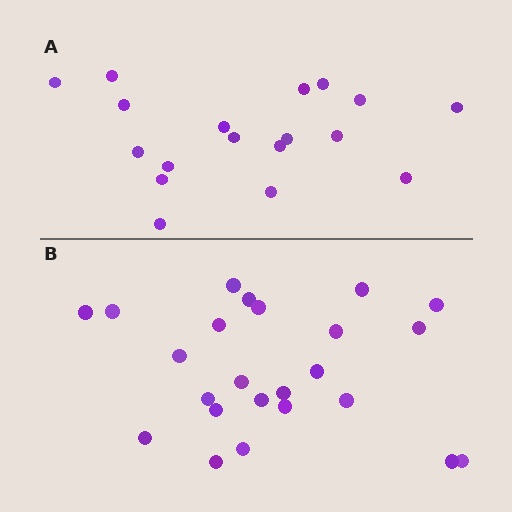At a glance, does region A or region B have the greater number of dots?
Region B (the bottom region) has more dots.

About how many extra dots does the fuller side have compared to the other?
Region B has about 6 more dots than region A.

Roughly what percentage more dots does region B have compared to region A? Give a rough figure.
About 35% more.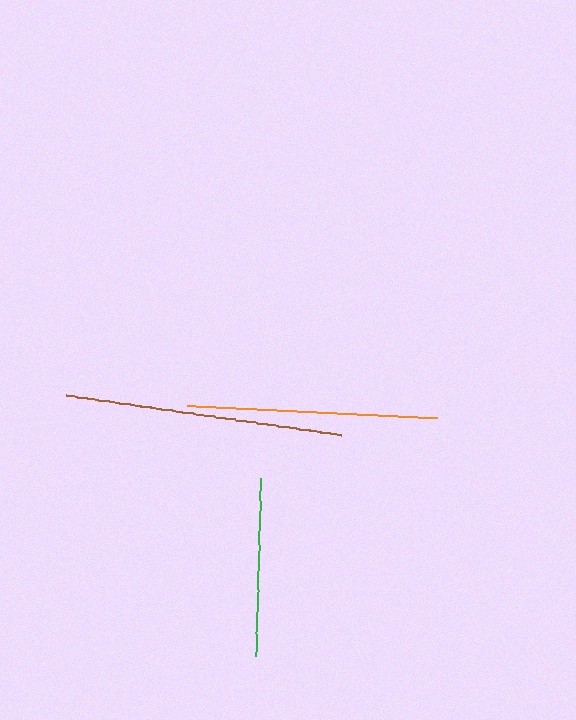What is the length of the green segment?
The green segment is approximately 178 pixels long.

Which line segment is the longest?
The brown line is the longest at approximately 278 pixels.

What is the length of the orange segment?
The orange segment is approximately 251 pixels long.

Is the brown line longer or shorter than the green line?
The brown line is longer than the green line.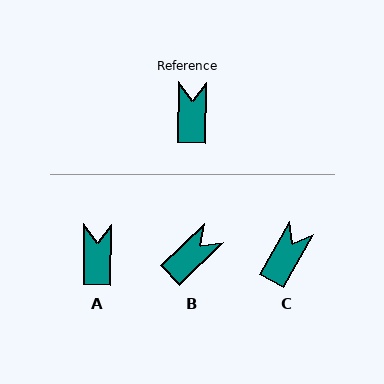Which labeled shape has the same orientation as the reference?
A.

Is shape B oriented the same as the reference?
No, it is off by about 45 degrees.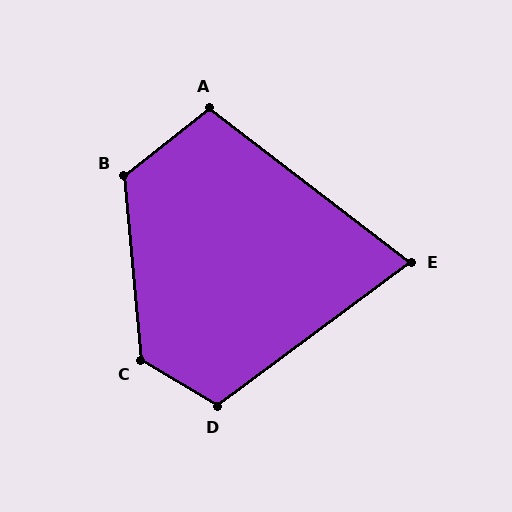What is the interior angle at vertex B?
Approximately 123 degrees (obtuse).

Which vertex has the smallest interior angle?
E, at approximately 74 degrees.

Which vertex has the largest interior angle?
C, at approximately 126 degrees.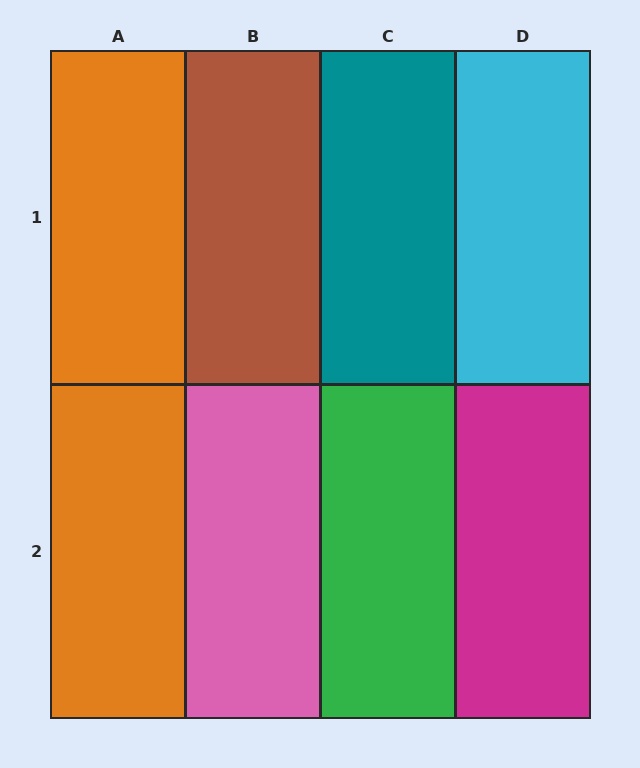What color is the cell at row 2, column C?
Green.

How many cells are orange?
2 cells are orange.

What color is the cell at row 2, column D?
Magenta.